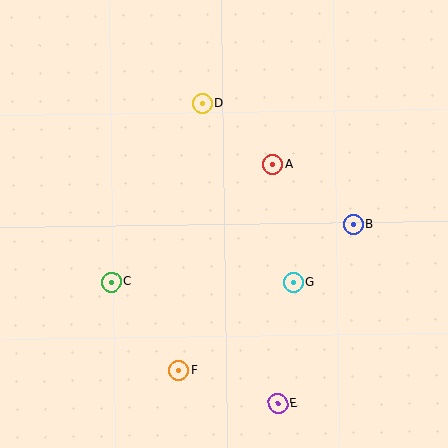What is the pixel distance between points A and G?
The distance between A and G is 119 pixels.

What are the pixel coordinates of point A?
Point A is at (273, 165).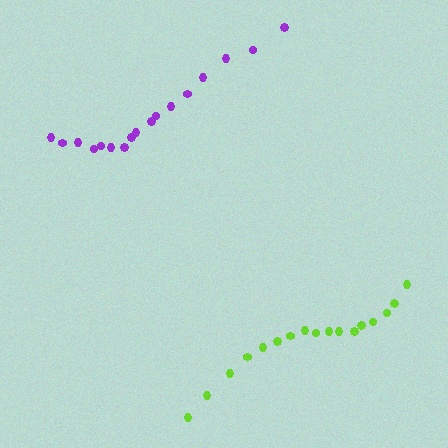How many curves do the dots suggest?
There are 2 distinct paths.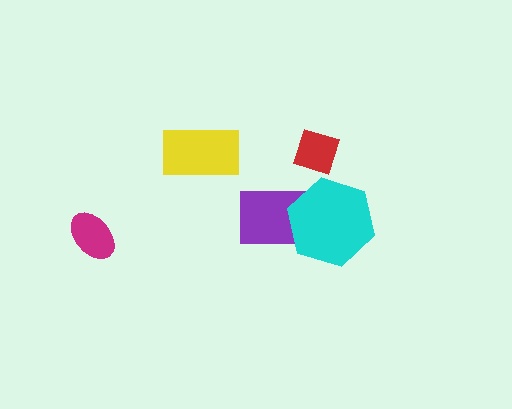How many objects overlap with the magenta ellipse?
0 objects overlap with the magenta ellipse.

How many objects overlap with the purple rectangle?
1 object overlaps with the purple rectangle.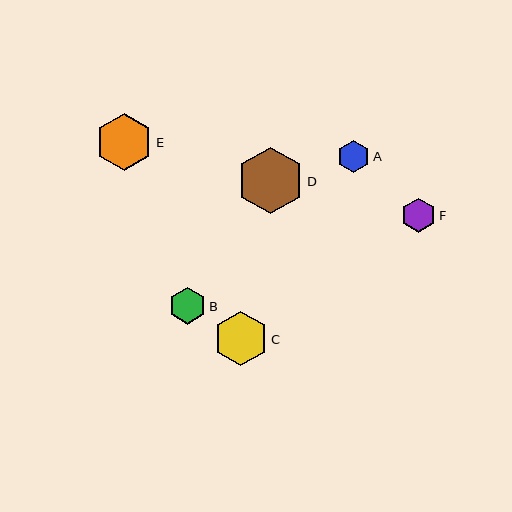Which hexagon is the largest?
Hexagon D is the largest with a size of approximately 66 pixels.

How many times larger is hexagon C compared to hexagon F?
Hexagon C is approximately 1.6 times the size of hexagon F.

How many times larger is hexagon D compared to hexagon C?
Hexagon D is approximately 1.2 times the size of hexagon C.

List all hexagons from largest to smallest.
From largest to smallest: D, E, C, B, F, A.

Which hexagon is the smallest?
Hexagon A is the smallest with a size of approximately 32 pixels.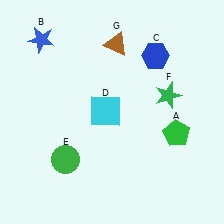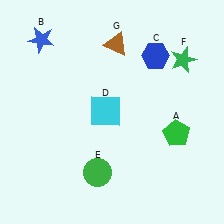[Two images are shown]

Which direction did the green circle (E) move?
The green circle (E) moved right.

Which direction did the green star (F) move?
The green star (F) moved up.